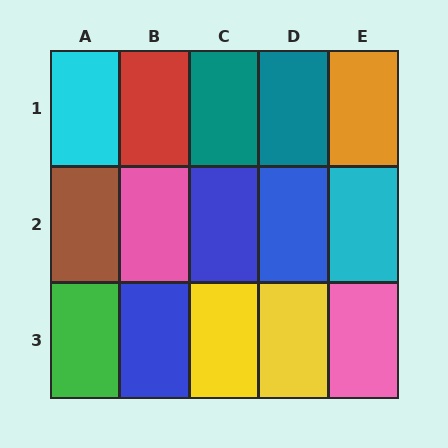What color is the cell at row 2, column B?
Pink.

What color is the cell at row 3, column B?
Blue.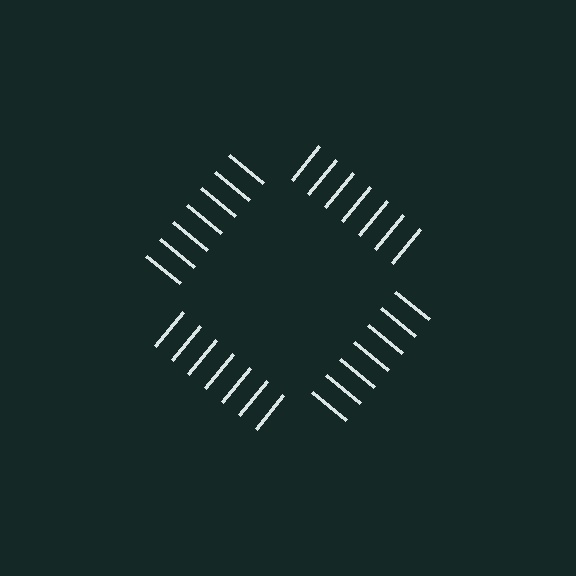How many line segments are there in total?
28 — 7 along each of the 4 edges.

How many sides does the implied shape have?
4 sides — the line-ends trace a square.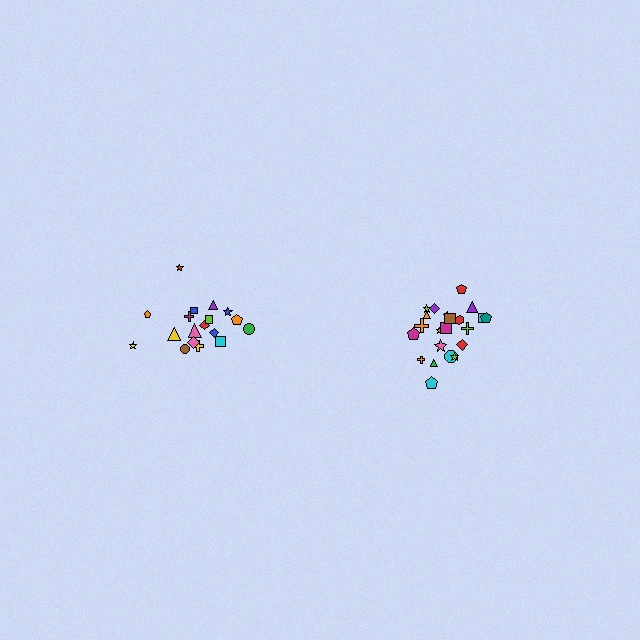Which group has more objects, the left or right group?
The right group.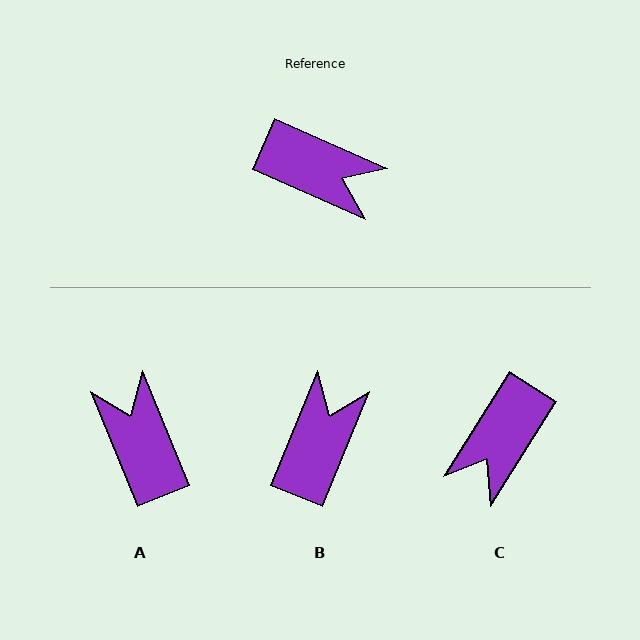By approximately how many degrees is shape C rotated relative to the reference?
Approximately 98 degrees clockwise.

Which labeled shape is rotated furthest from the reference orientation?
A, about 136 degrees away.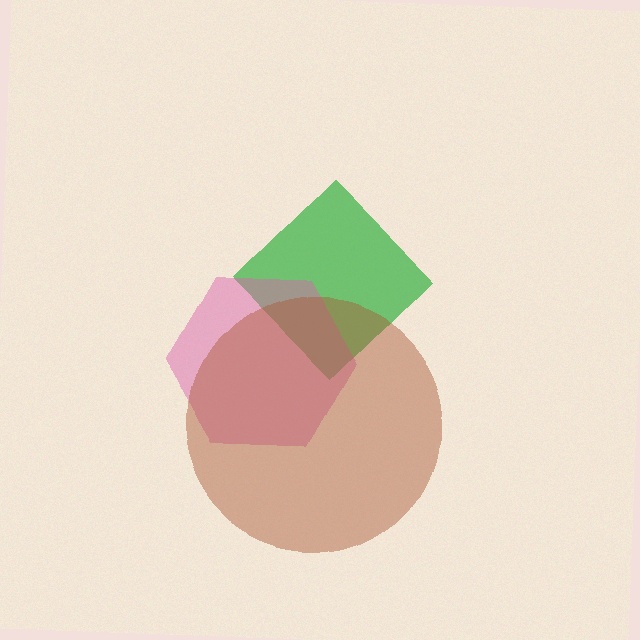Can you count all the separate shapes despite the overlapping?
Yes, there are 3 separate shapes.